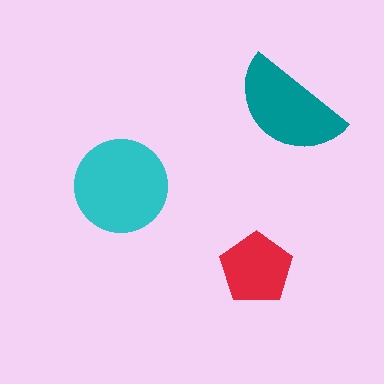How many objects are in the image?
There are 3 objects in the image.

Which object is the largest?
The cyan circle.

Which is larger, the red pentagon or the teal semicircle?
The teal semicircle.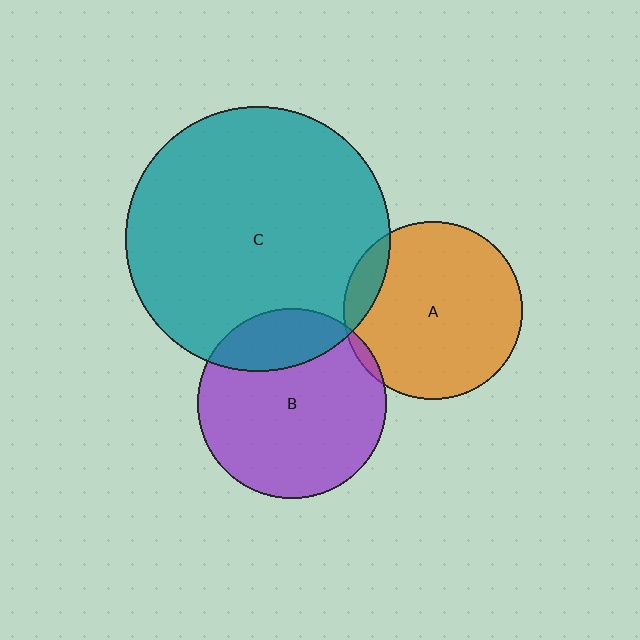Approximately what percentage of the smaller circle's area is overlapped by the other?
Approximately 10%.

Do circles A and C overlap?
Yes.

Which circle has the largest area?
Circle C (teal).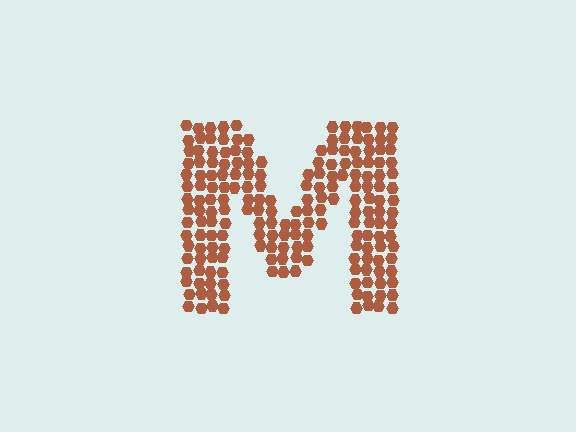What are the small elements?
The small elements are hexagons.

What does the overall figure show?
The overall figure shows the letter M.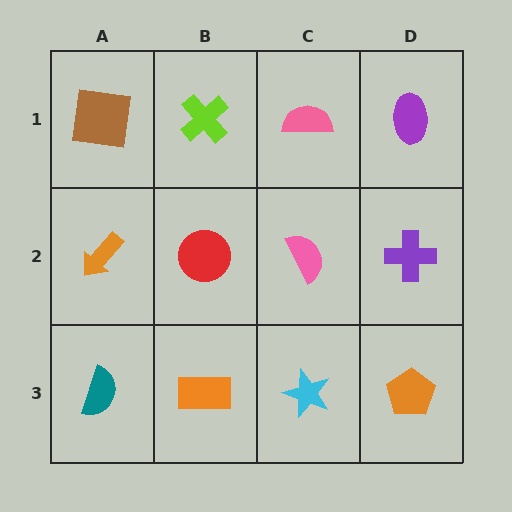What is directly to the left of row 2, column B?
An orange arrow.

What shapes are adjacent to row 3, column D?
A purple cross (row 2, column D), a cyan star (row 3, column C).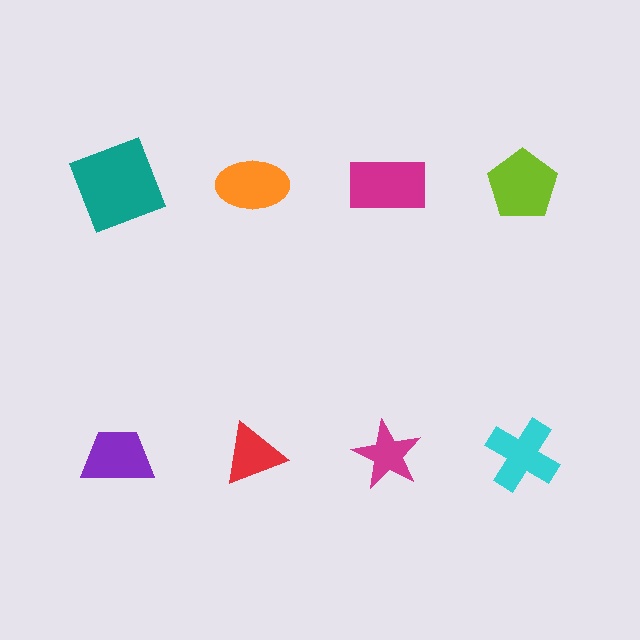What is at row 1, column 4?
A lime pentagon.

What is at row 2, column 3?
A magenta star.